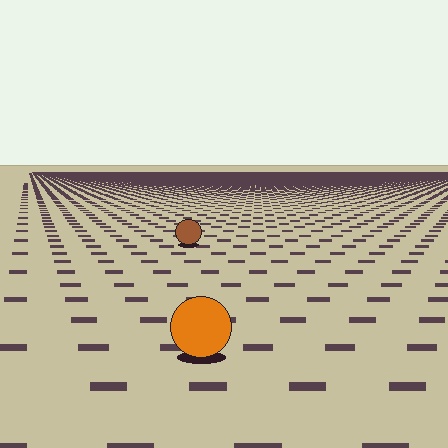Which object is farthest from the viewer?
The brown circle is farthest from the viewer. It appears smaller and the ground texture around it is denser.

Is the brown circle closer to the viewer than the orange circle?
No. The orange circle is closer — you can tell from the texture gradient: the ground texture is coarser near it.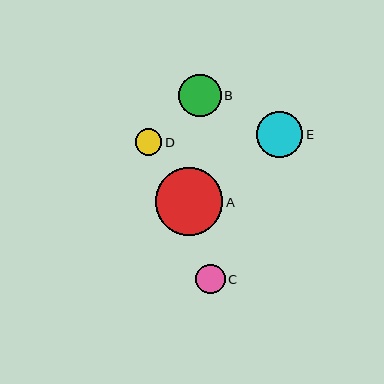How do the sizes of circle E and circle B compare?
Circle E and circle B are approximately the same size.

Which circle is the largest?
Circle A is the largest with a size of approximately 68 pixels.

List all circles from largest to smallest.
From largest to smallest: A, E, B, C, D.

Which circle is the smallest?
Circle D is the smallest with a size of approximately 26 pixels.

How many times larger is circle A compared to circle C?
Circle A is approximately 2.3 times the size of circle C.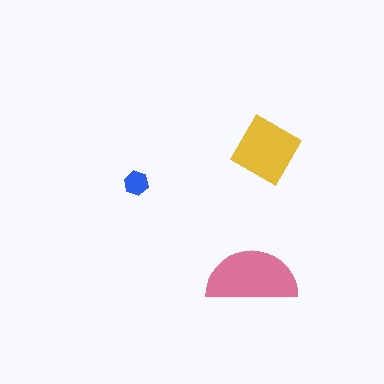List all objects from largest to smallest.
The pink semicircle, the yellow diamond, the blue hexagon.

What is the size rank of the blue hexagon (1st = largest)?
3rd.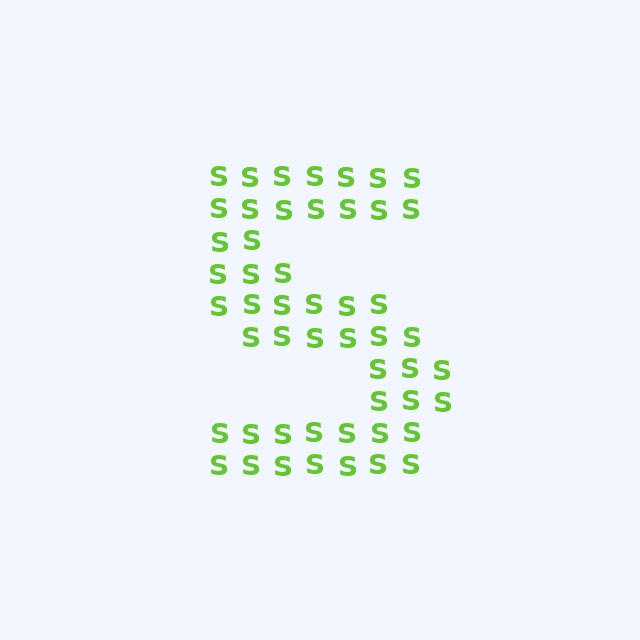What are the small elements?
The small elements are letter S's.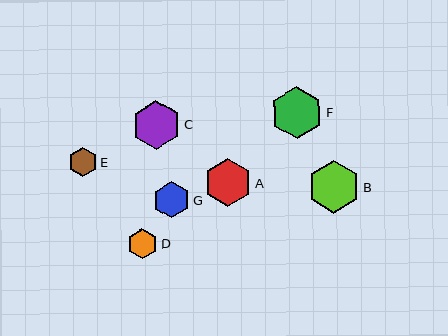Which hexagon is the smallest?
Hexagon E is the smallest with a size of approximately 29 pixels.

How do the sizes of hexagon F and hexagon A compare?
Hexagon F and hexagon A are approximately the same size.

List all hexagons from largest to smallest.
From largest to smallest: B, F, C, A, G, D, E.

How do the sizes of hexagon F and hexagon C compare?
Hexagon F and hexagon C are approximately the same size.